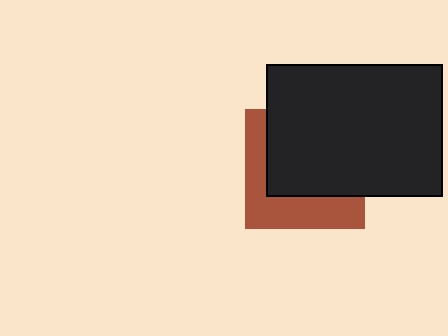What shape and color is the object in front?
The object in front is a black rectangle.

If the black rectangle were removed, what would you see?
You would see the complete brown square.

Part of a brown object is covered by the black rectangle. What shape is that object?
It is a square.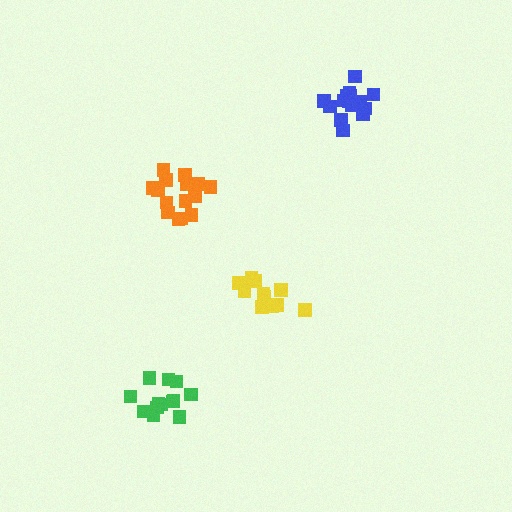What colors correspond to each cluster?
The clusters are colored: green, orange, yellow, blue.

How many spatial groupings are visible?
There are 4 spatial groupings.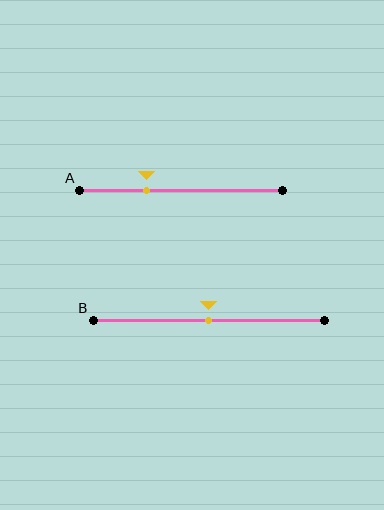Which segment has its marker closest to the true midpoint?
Segment B has its marker closest to the true midpoint.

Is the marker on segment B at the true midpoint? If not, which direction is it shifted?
Yes, the marker on segment B is at the true midpoint.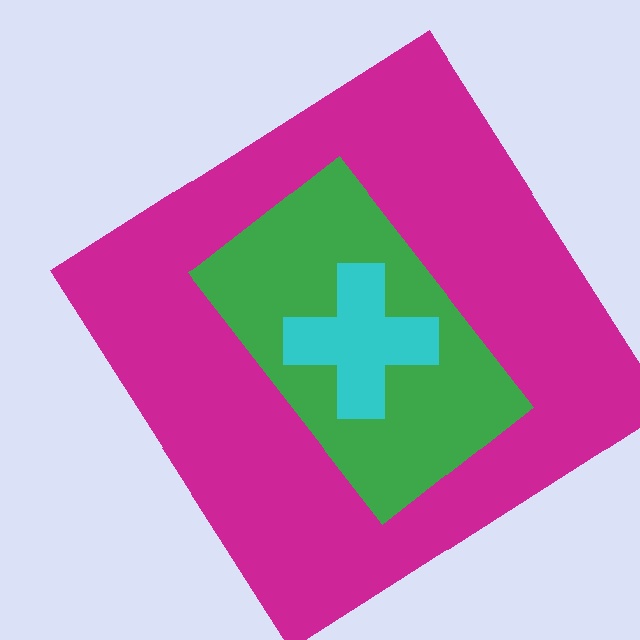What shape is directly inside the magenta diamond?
The green rectangle.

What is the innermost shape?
The cyan cross.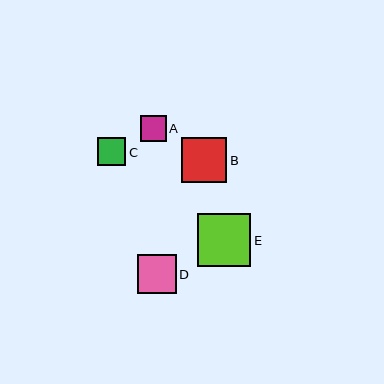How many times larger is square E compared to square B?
Square E is approximately 1.2 times the size of square B.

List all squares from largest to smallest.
From largest to smallest: E, B, D, C, A.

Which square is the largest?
Square E is the largest with a size of approximately 53 pixels.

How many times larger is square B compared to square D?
Square B is approximately 1.2 times the size of square D.